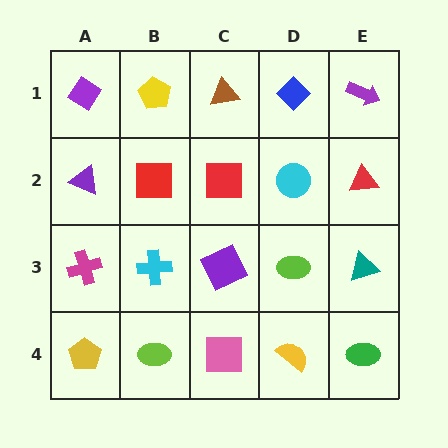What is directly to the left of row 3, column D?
A purple square.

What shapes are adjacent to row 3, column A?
A purple triangle (row 2, column A), a yellow pentagon (row 4, column A), a cyan cross (row 3, column B).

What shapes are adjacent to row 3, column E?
A red triangle (row 2, column E), a green ellipse (row 4, column E), a lime ellipse (row 3, column D).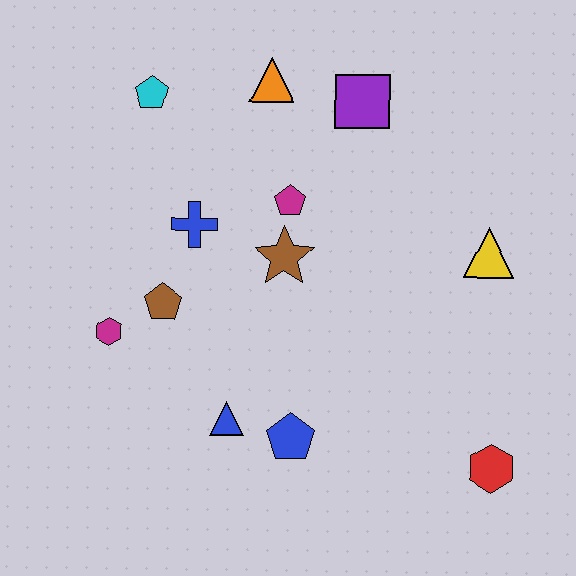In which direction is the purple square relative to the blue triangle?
The purple square is above the blue triangle.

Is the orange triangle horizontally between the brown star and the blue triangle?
Yes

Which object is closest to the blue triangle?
The blue pentagon is closest to the blue triangle.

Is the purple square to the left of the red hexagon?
Yes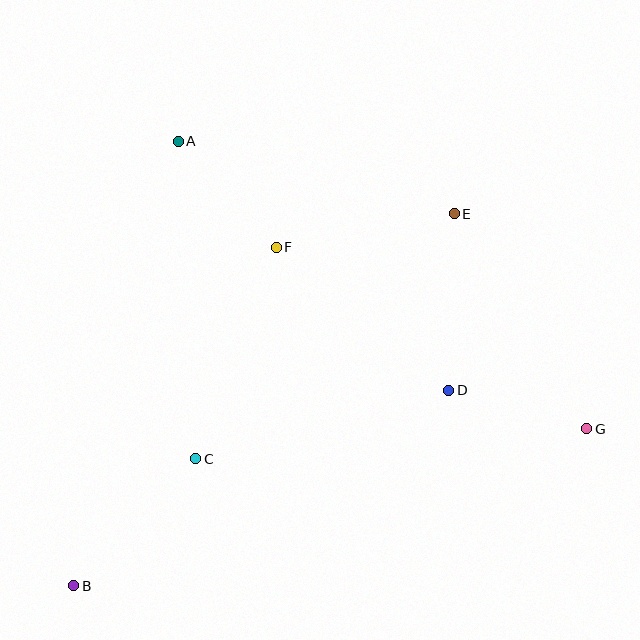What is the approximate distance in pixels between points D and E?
The distance between D and E is approximately 176 pixels.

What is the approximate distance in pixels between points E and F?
The distance between E and F is approximately 181 pixels.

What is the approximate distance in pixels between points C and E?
The distance between C and E is approximately 356 pixels.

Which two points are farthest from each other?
Points B and G are farthest from each other.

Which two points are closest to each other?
Points D and G are closest to each other.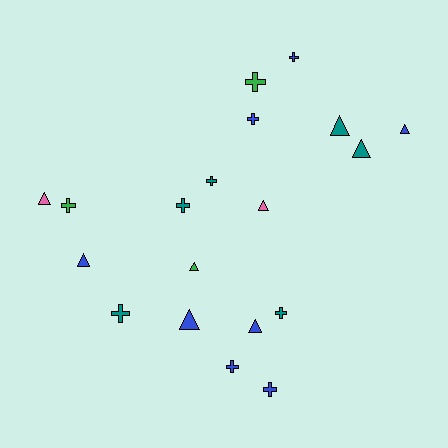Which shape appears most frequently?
Cross, with 10 objects.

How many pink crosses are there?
There are no pink crosses.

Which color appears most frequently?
Blue, with 8 objects.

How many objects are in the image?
There are 19 objects.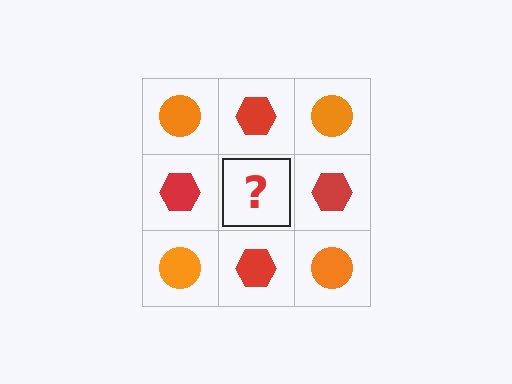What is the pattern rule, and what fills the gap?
The rule is that it alternates orange circle and red hexagon in a checkerboard pattern. The gap should be filled with an orange circle.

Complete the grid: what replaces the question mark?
The question mark should be replaced with an orange circle.